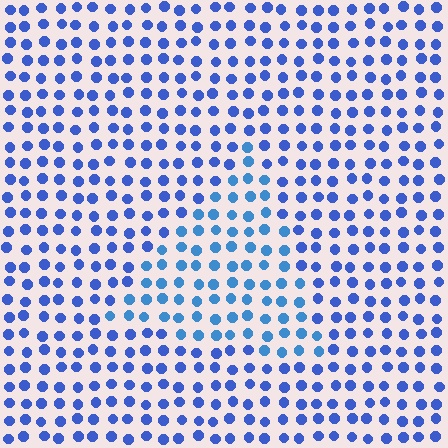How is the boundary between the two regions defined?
The boundary is defined purely by a slight shift in hue (about 20 degrees). Spacing, size, and orientation are identical on both sides.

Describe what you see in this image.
The image is filled with small blue elements in a uniform arrangement. A triangle-shaped region is visible where the elements are tinted to a slightly different hue, forming a subtle color boundary.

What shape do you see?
I see a triangle.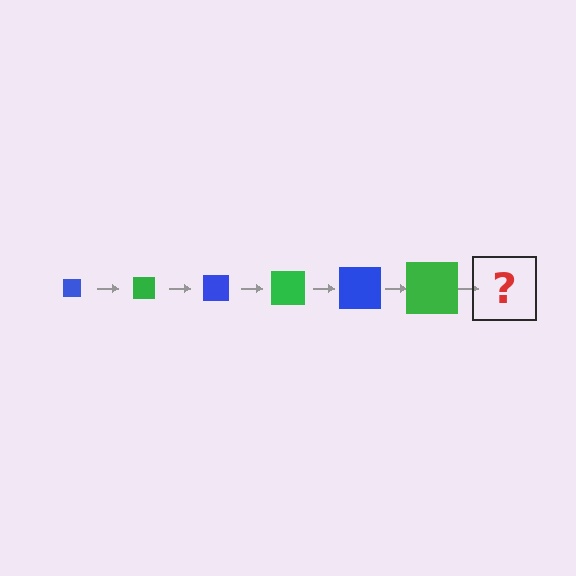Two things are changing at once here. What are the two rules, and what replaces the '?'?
The two rules are that the square grows larger each step and the color cycles through blue and green. The '?' should be a blue square, larger than the previous one.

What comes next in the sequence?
The next element should be a blue square, larger than the previous one.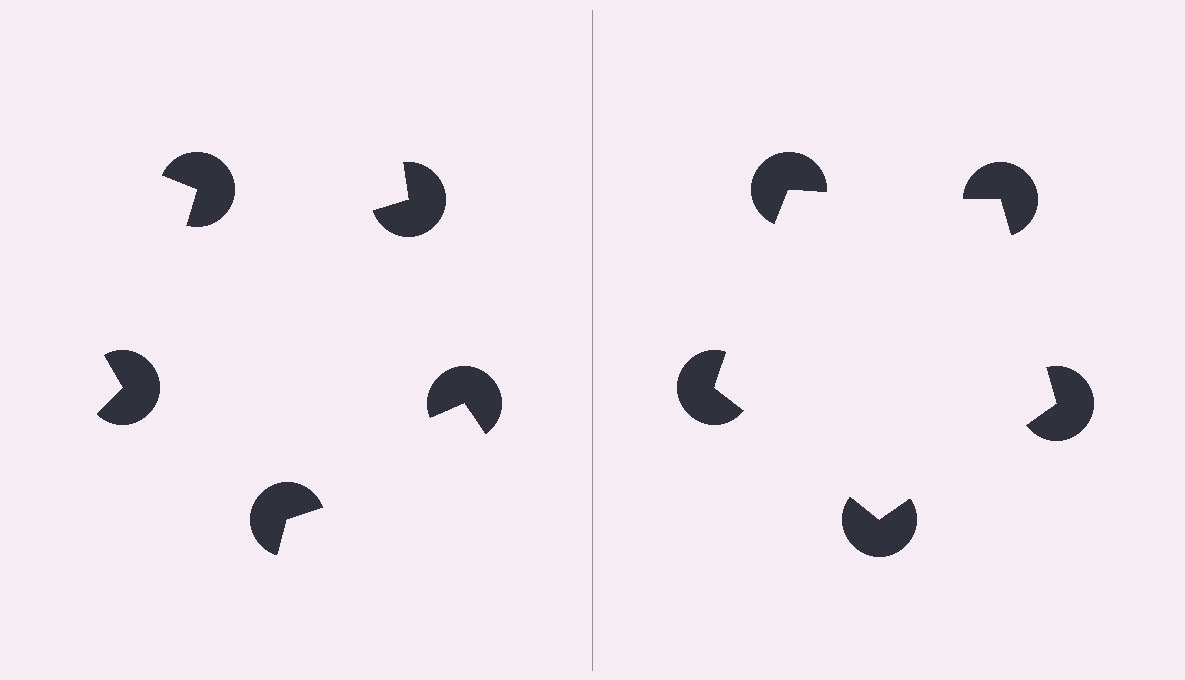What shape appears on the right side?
An illusory pentagon.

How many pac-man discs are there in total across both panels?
10 — 5 on each side.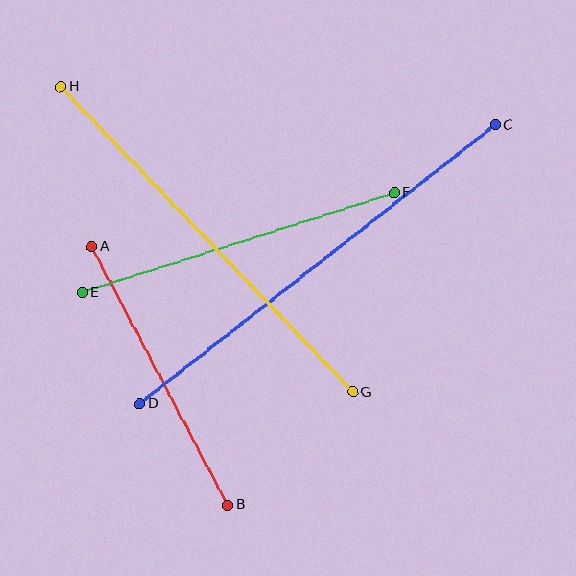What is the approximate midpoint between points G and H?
The midpoint is at approximately (207, 239) pixels.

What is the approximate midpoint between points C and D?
The midpoint is at approximately (317, 264) pixels.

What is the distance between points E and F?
The distance is approximately 328 pixels.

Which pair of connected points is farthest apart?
Points C and D are farthest apart.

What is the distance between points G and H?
The distance is approximately 422 pixels.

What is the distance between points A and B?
The distance is approximately 292 pixels.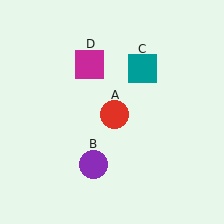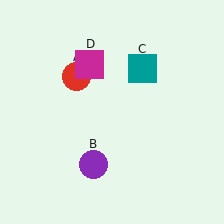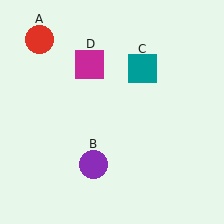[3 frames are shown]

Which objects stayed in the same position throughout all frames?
Purple circle (object B) and teal square (object C) and magenta square (object D) remained stationary.